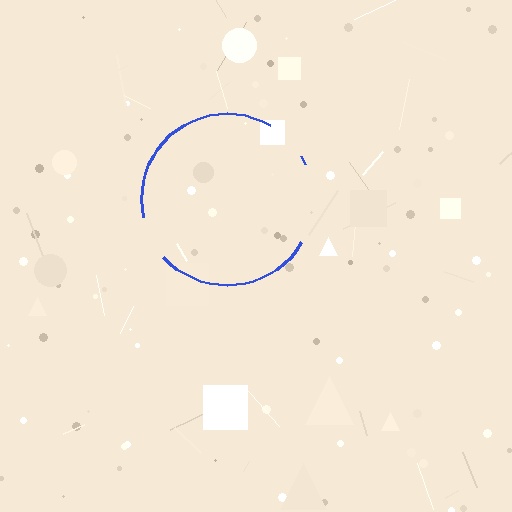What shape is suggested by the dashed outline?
The dashed outline suggests a circle.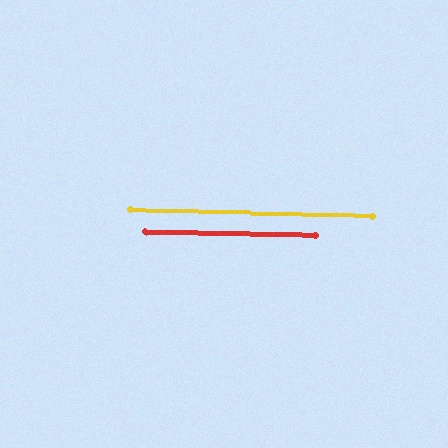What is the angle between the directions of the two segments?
Approximately 0 degrees.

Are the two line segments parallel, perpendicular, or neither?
Parallel — their directions differ by only 0.2°.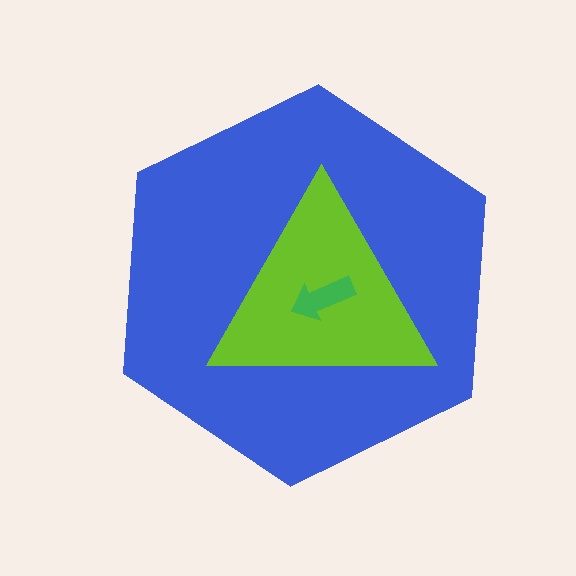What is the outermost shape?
The blue hexagon.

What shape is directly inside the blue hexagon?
The lime triangle.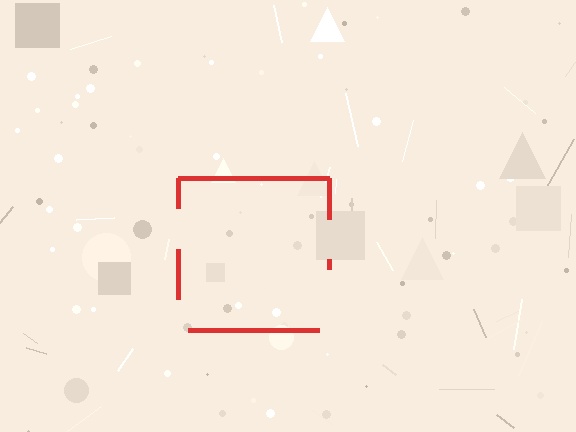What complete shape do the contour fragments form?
The contour fragments form a square.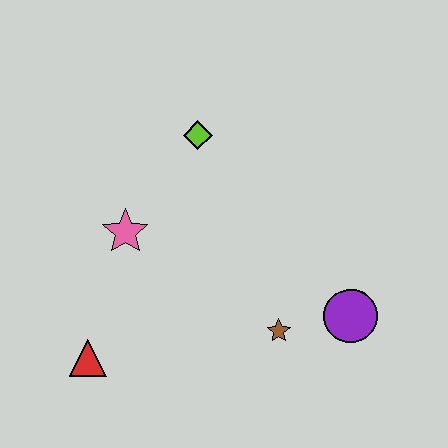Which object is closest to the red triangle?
The pink star is closest to the red triangle.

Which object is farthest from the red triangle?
The purple circle is farthest from the red triangle.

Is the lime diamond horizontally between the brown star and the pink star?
Yes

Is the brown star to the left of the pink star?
No